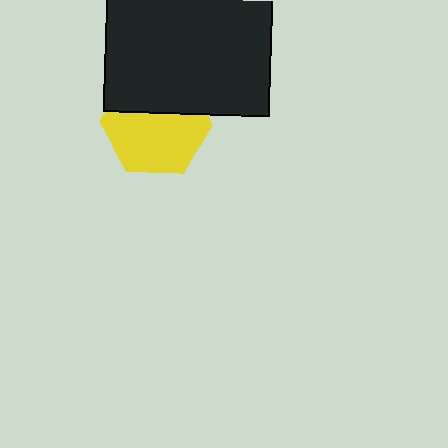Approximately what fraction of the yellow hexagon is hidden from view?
Roughly 37% of the yellow hexagon is hidden behind the black rectangle.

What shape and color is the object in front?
The object in front is a black rectangle.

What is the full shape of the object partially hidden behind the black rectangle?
The partially hidden object is a yellow hexagon.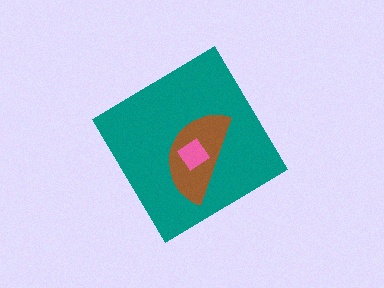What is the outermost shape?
The teal diamond.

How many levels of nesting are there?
3.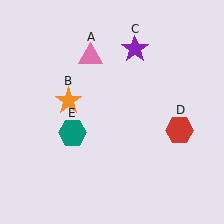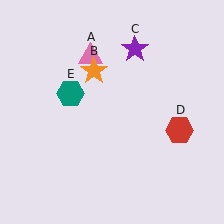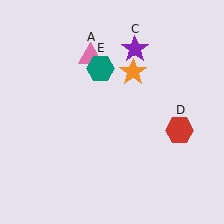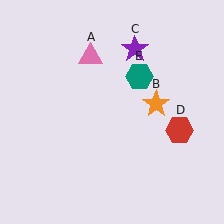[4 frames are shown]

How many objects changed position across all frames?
2 objects changed position: orange star (object B), teal hexagon (object E).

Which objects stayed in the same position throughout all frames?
Pink triangle (object A) and purple star (object C) and red hexagon (object D) remained stationary.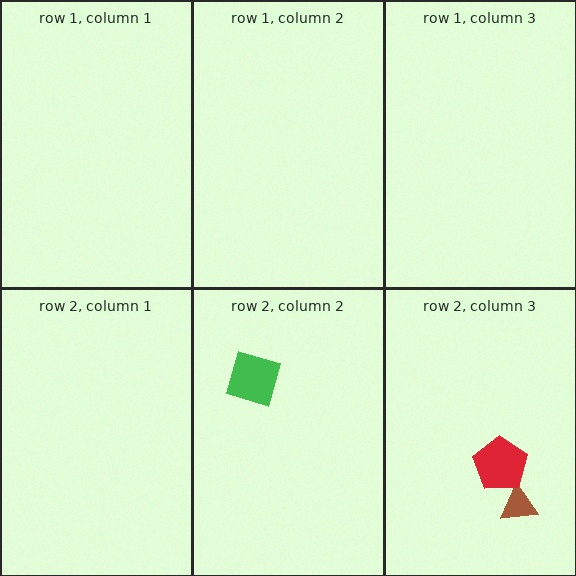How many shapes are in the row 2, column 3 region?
2.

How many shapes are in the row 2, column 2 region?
1.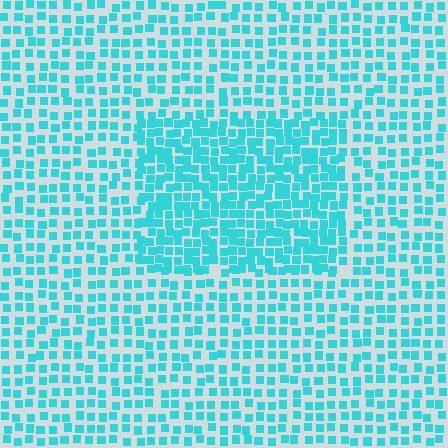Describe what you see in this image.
The image contains small cyan elements arranged at two different densities. A rectangle-shaped region is visible where the elements are more densely packed than the surrounding area.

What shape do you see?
I see a rectangle.